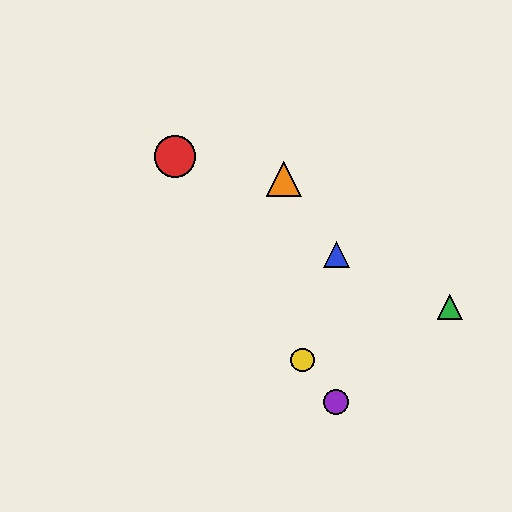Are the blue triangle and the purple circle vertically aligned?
Yes, both are at x≈336.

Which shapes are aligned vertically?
The blue triangle, the purple circle are aligned vertically.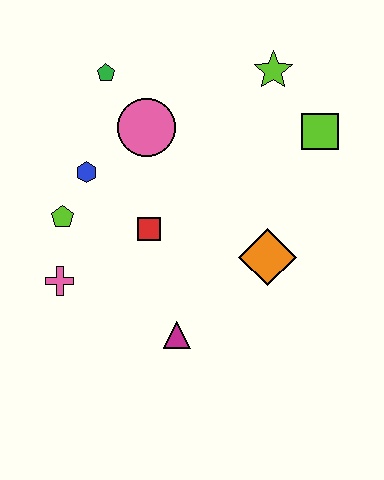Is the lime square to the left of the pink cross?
No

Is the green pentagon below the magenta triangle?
No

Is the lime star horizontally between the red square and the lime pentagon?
No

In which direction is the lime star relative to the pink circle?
The lime star is to the right of the pink circle.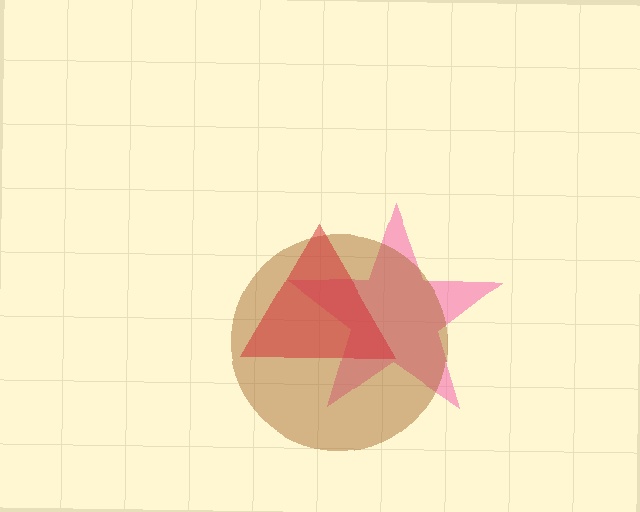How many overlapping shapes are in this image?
There are 3 overlapping shapes in the image.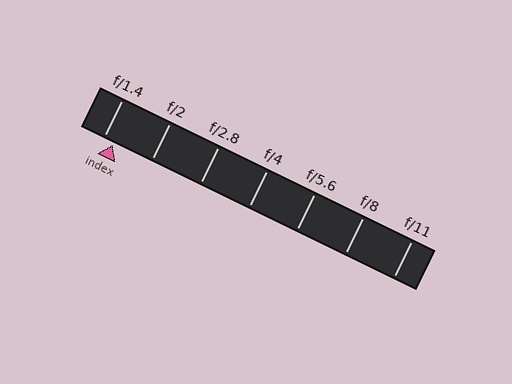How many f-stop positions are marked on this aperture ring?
There are 7 f-stop positions marked.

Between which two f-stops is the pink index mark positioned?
The index mark is between f/1.4 and f/2.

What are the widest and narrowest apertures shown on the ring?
The widest aperture shown is f/1.4 and the narrowest is f/11.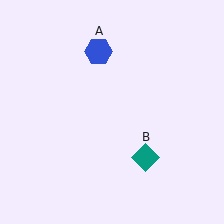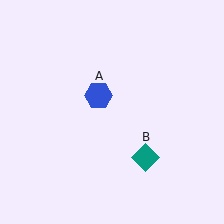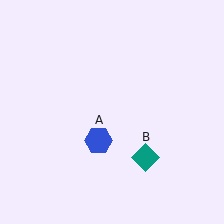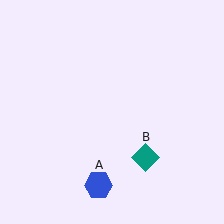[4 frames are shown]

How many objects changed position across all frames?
1 object changed position: blue hexagon (object A).